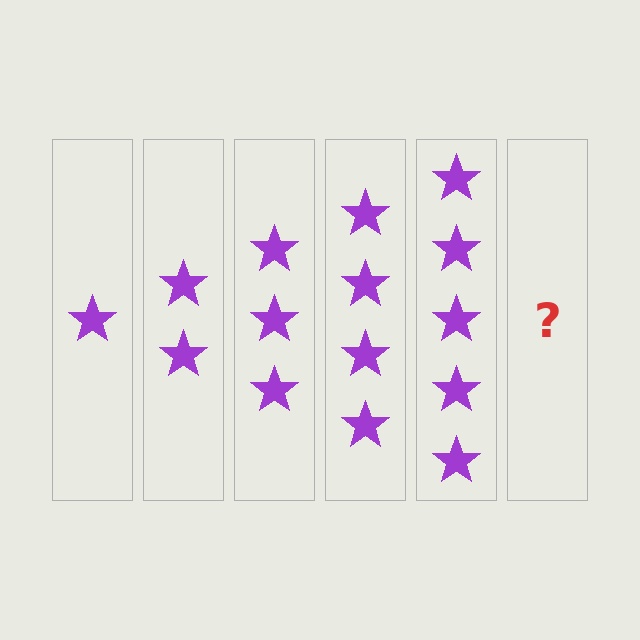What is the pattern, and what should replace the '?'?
The pattern is that each step adds one more star. The '?' should be 6 stars.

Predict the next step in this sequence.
The next step is 6 stars.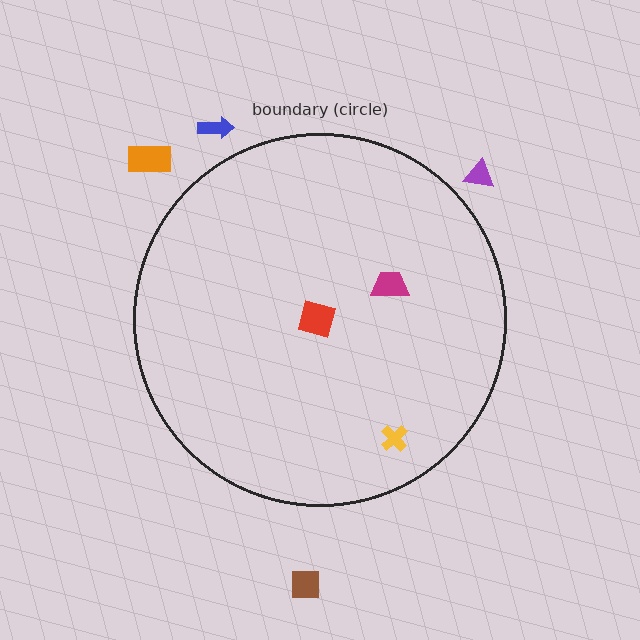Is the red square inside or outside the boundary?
Inside.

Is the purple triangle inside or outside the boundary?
Outside.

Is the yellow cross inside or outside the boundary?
Inside.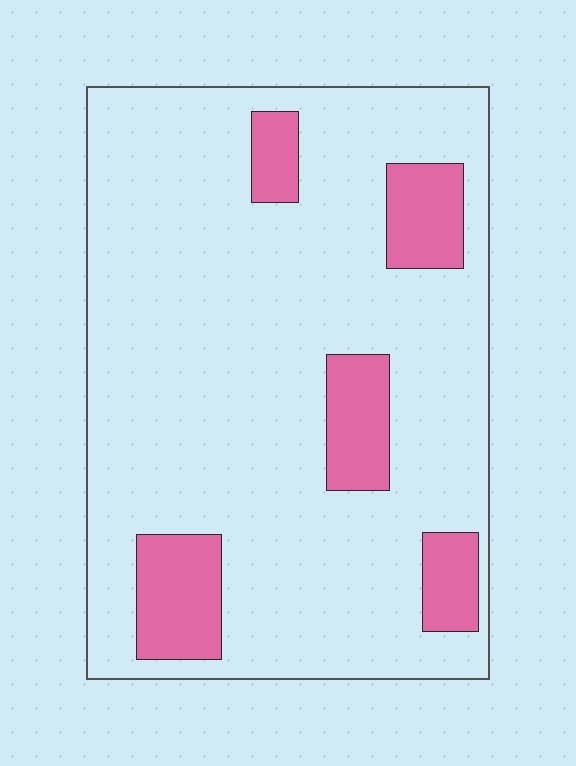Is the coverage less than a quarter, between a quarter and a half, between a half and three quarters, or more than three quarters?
Less than a quarter.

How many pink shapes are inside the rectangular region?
5.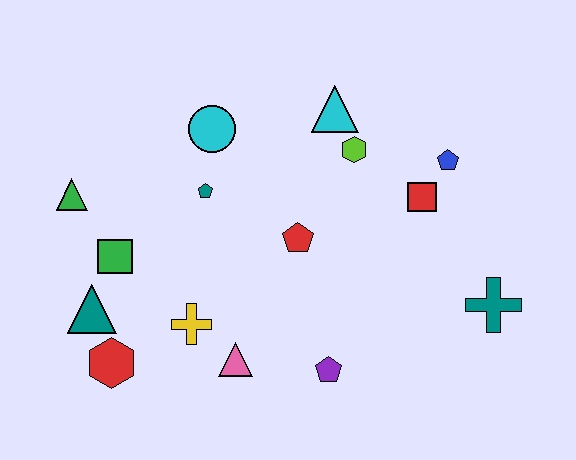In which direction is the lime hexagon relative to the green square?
The lime hexagon is to the right of the green square.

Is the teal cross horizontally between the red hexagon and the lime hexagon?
No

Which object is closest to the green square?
The teal triangle is closest to the green square.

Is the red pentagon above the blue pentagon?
No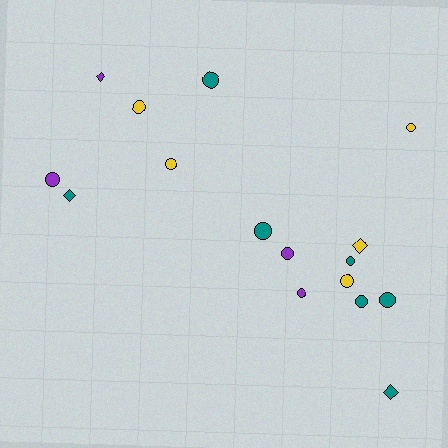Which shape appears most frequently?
Circle, with 12 objects.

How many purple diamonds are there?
There is 1 purple diamond.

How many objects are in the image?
There are 16 objects.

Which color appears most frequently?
Teal, with 7 objects.